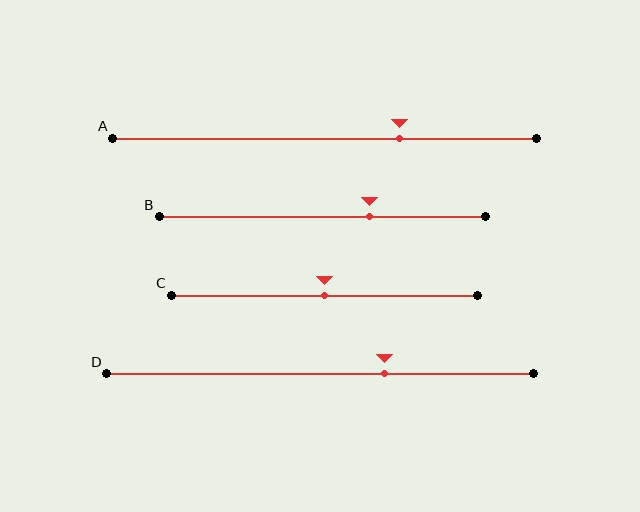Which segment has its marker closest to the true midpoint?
Segment C has its marker closest to the true midpoint.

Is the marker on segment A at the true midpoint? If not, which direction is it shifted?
No, the marker on segment A is shifted to the right by about 18% of the segment length.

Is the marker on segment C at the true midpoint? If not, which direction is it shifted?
Yes, the marker on segment C is at the true midpoint.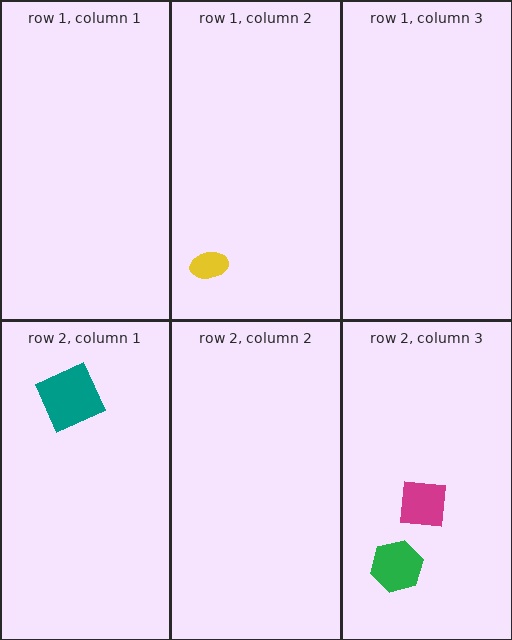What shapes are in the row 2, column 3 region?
The green hexagon, the magenta square.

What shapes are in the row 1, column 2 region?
The yellow ellipse.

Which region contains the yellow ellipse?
The row 1, column 2 region.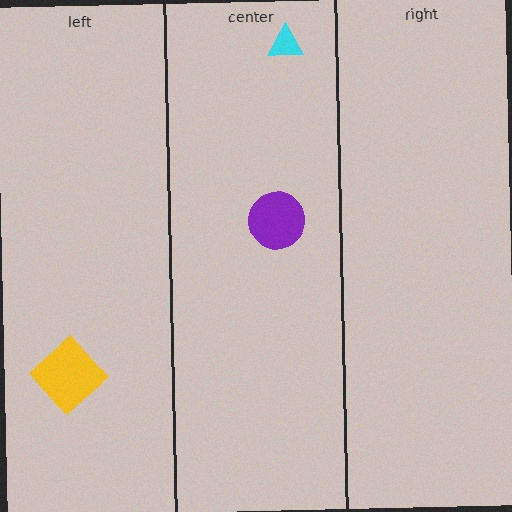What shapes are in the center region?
The purple circle, the cyan triangle.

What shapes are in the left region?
The yellow diamond.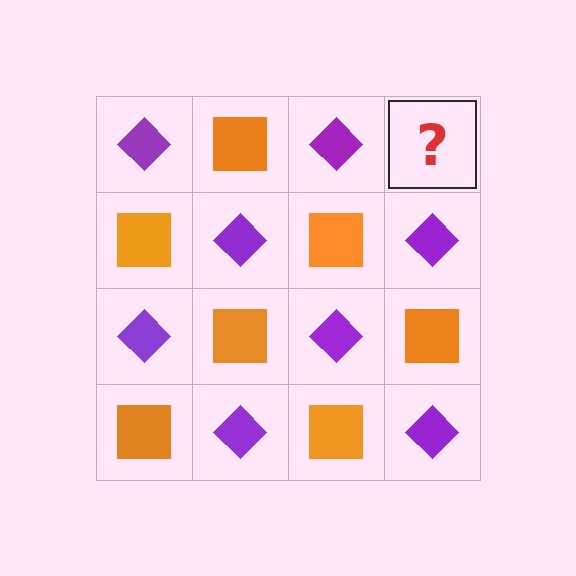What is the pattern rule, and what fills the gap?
The rule is that it alternates purple diamond and orange square in a checkerboard pattern. The gap should be filled with an orange square.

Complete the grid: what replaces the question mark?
The question mark should be replaced with an orange square.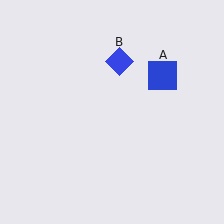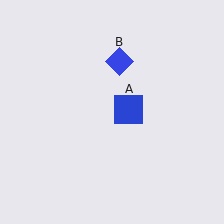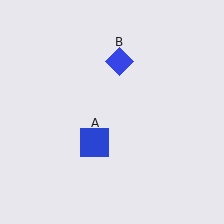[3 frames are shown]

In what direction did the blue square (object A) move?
The blue square (object A) moved down and to the left.